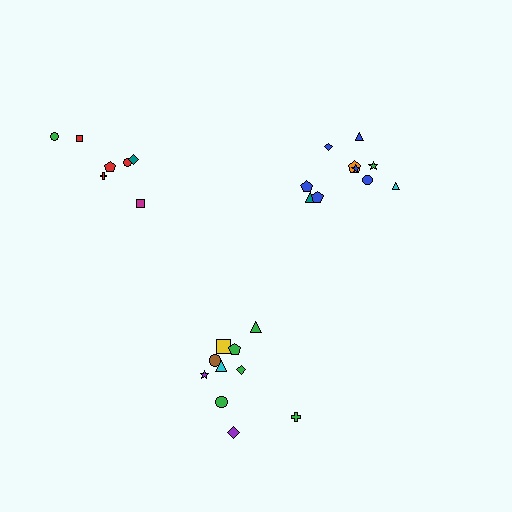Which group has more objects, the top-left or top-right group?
The top-right group.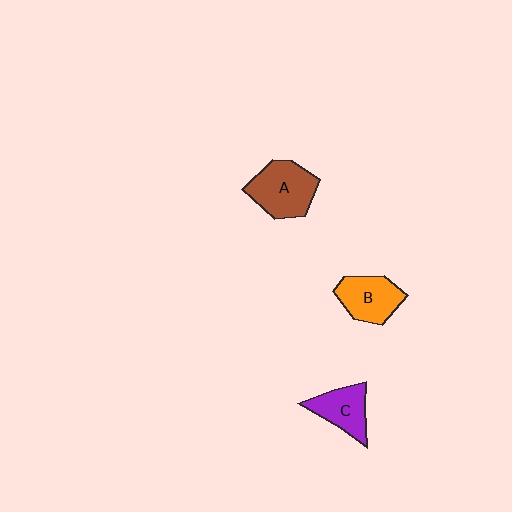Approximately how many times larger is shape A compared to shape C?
Approximately 1.4 times.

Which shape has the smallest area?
Shape C (purple).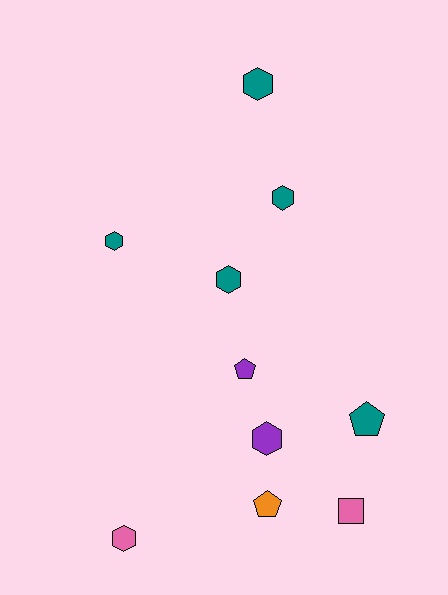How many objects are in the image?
There are 10 objects.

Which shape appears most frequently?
Hexagon, with 6 objects.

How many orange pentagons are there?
There is 1 orange pentagon.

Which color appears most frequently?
Teal, with 5 objects.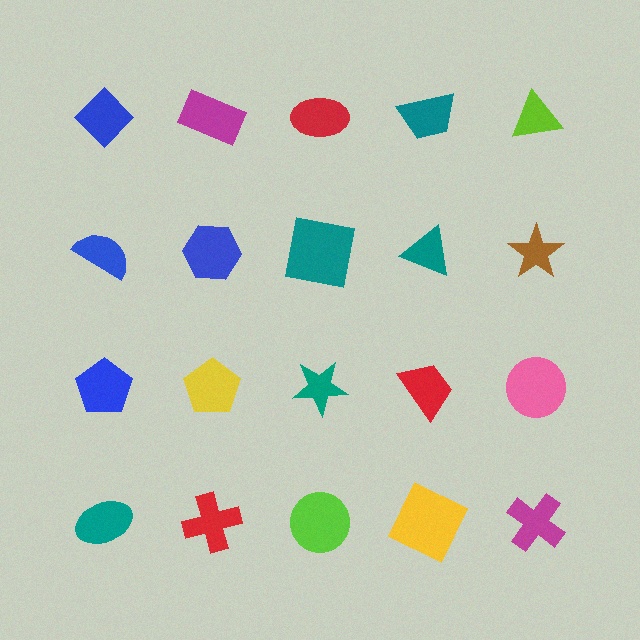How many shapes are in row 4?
5 shapes.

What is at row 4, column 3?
A lime circle.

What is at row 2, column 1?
A blue semicircle.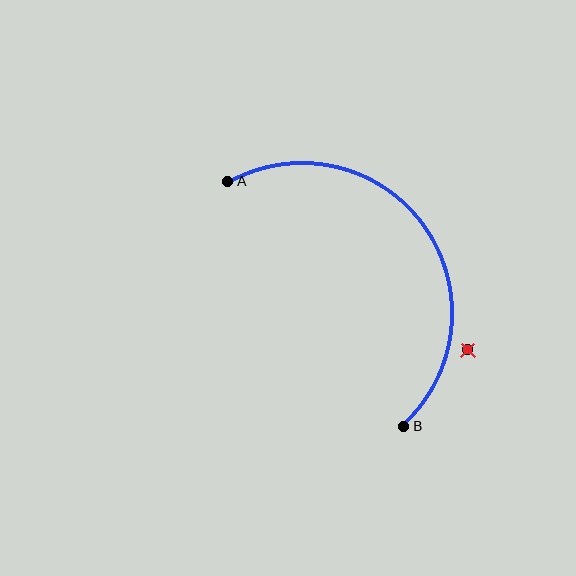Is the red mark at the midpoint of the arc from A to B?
No — the red mark does not lie on the arc at all. It sits slightly outside the curve.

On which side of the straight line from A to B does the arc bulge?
The arc bulges above and to the right of the straight line connecting A and B.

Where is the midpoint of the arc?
The arc midpoint is the point on the curve farthest from the straight line joining A and B. It sits above and to the right of that line.